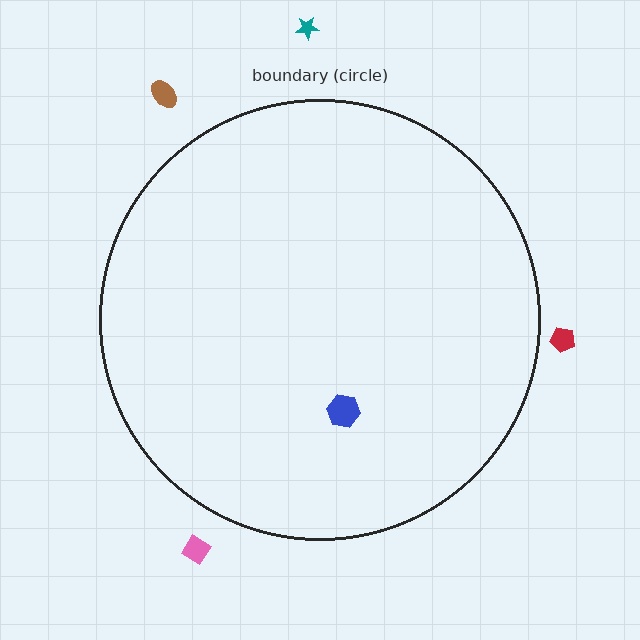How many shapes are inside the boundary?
1 inside, 4 outside.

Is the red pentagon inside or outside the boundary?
Outside.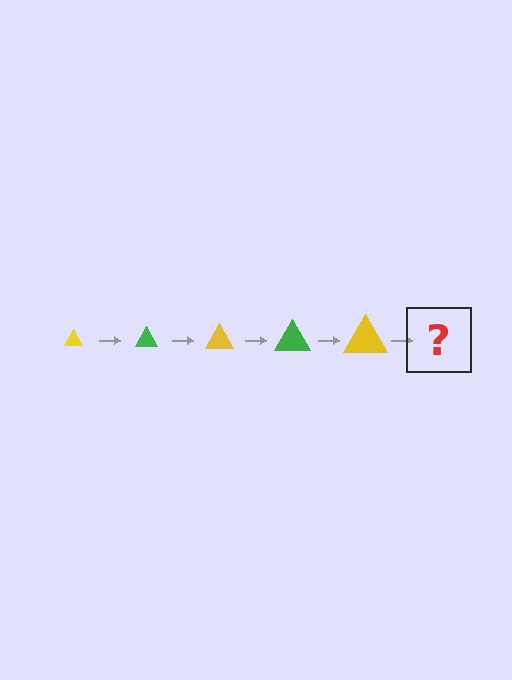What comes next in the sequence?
The next element should be a green triangle, larger than the previous one.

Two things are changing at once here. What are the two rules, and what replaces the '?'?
The two rules are that the triangle grows larger each step and the color cycles through yellow and green. The '?' should be a green triangle, larger than the previous one.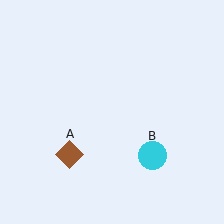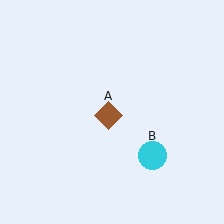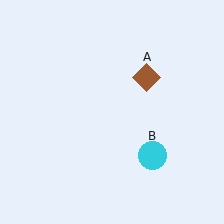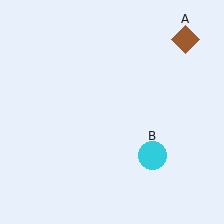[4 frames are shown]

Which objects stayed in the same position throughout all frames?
Cyan circle (object B) remained stationary.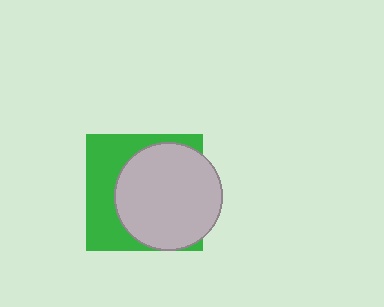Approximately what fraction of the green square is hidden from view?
Roughly 59% of the green square is hidden behind the light gray circle.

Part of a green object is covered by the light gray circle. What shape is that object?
It is a square.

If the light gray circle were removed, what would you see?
You would see the complete green square.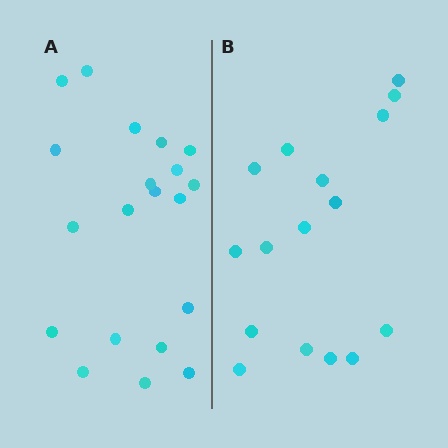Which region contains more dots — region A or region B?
Region A (the left region) has more dots.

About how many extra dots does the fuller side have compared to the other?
Region A has about 4 more dots than region B.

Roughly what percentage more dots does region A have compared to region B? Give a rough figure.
About 25% more.